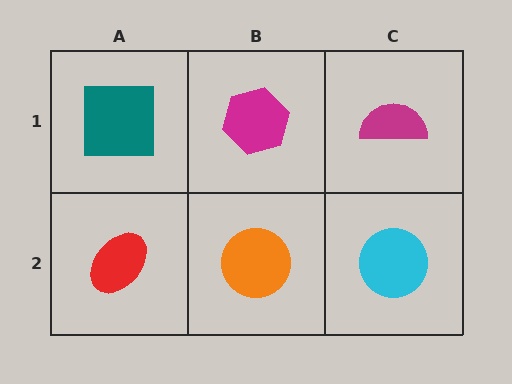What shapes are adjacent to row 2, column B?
A magenta hexagon (row 1, column B), a red ellipse (row 2, column A), a cyan circle (row 2, column C).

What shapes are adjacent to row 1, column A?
A red ellipse (row 2, column A), a magenta hexagon (row 1, column B).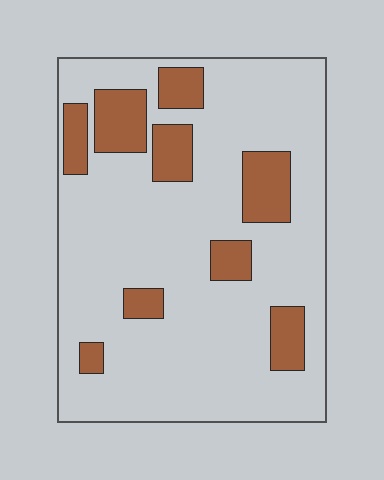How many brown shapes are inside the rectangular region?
9.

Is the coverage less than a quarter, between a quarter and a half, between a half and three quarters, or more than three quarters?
Less than a quarter.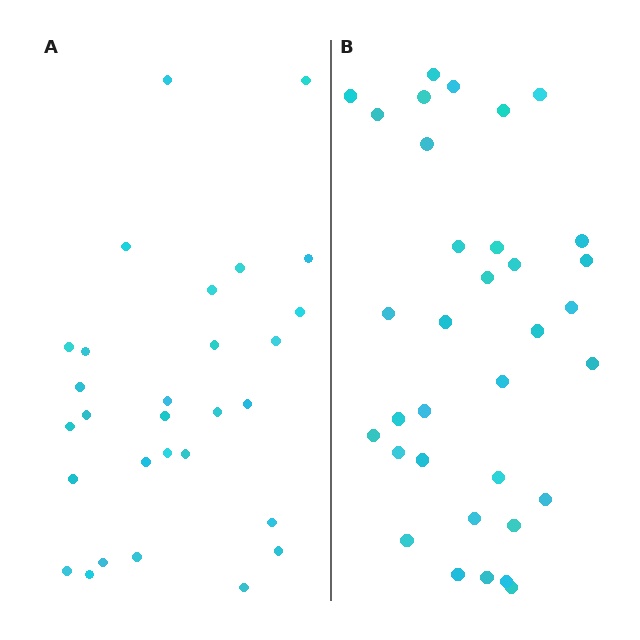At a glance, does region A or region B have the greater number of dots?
Region B (the right region) has more dots.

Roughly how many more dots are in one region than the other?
Region B has about 5 more dots than region A.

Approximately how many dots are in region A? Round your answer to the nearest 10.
About 30 dots. (The exact count is 29, which rounds to 30.)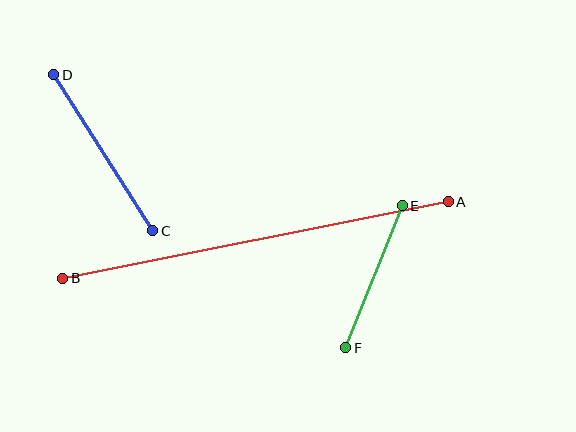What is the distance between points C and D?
The distance is approximately 184 pixels.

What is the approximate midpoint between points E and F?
The midpoint is at approximately (374, 277) pixels.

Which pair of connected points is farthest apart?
Points A and B are farthest apart.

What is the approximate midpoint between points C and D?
The midpoint is at approximately (103, 153) pixels.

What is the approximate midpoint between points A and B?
The midpoint is at approximately (255, 240) pixels.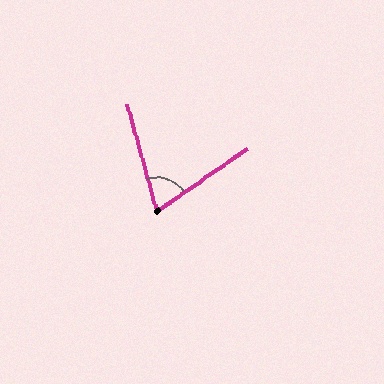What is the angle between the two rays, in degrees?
Approximately 71 degrees.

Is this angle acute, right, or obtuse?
It is acute.